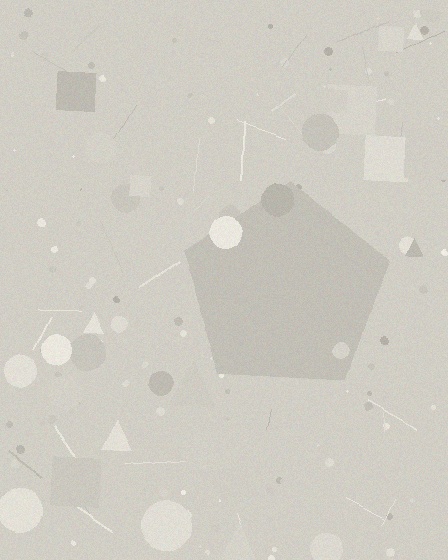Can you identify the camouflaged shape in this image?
The camouflaged shape is a pentagon.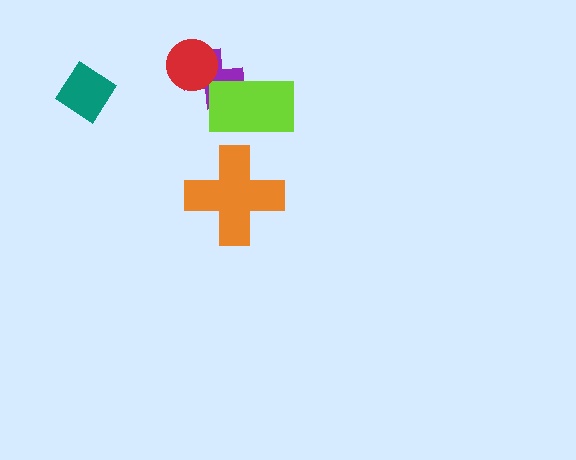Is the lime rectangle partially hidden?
No, no other shape covers it.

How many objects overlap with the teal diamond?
0 objects overlap with the teal diamond.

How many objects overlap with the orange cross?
0 objects overlap with the orange cross.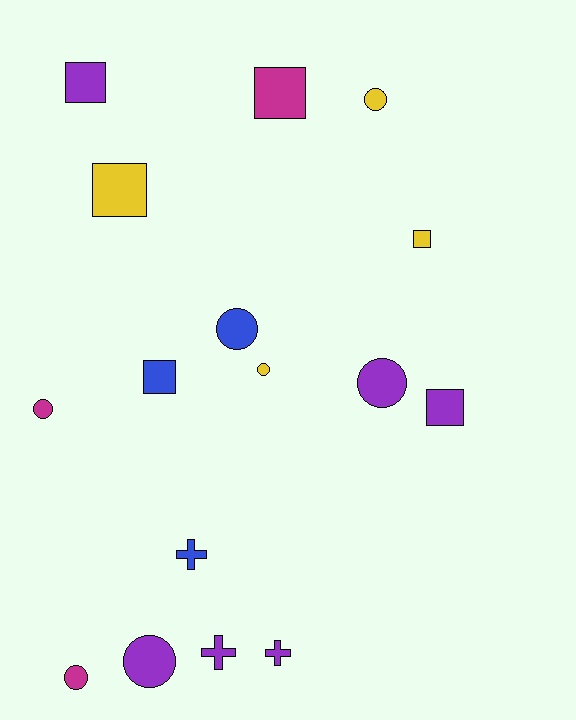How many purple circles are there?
There are 2 purple circles.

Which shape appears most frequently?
Circle, with 7 objects.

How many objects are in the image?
There are 16 objects.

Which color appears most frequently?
Purple, with 6 objects.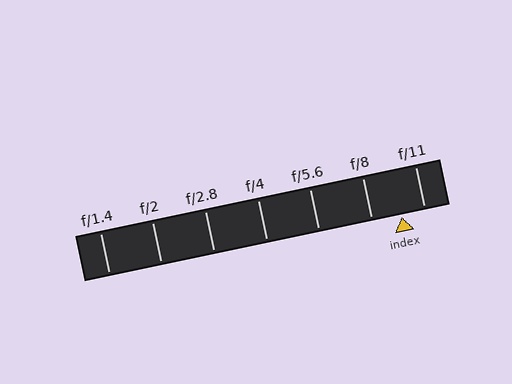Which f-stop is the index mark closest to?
The index mark is closest to f/11.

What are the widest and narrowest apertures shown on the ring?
The widest aperture shown is f/1.4 and the narrowest is f/11.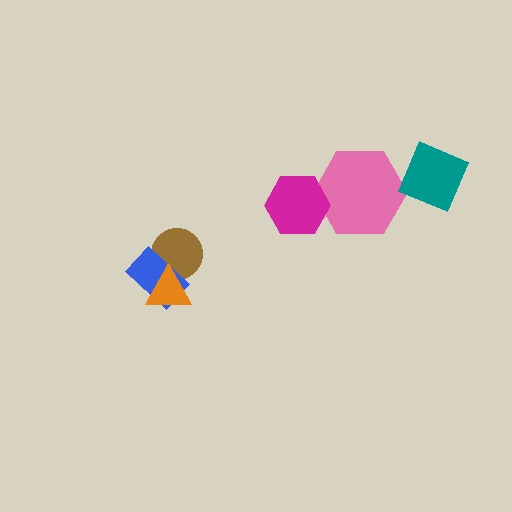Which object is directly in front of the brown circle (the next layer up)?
The blue rectangle is directly in front of the brown circle.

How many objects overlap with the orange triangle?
2 objects overlap with the orange triangle.